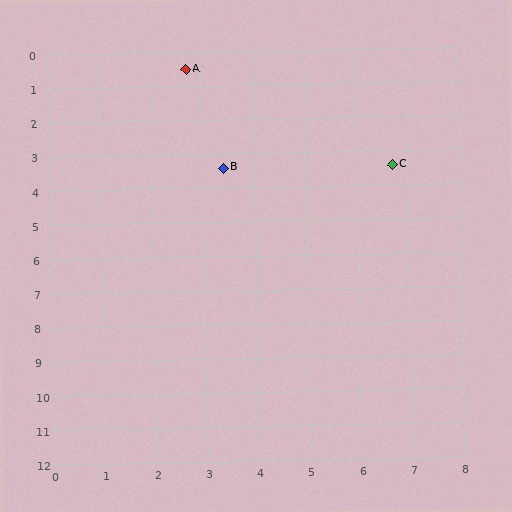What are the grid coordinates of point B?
Point B is at approximately (3.4, 3.4).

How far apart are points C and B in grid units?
Points C and B are about 3.3 grid units apart.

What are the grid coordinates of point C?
Point C is at approximately (6.7, 3.4).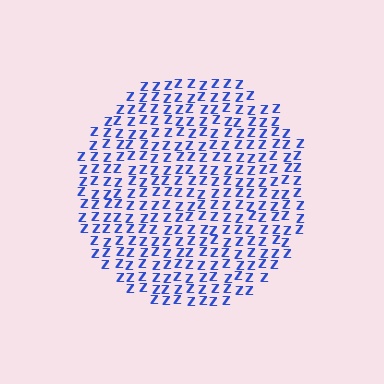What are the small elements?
The small elements are letter Z's.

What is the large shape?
The large shape is a circle.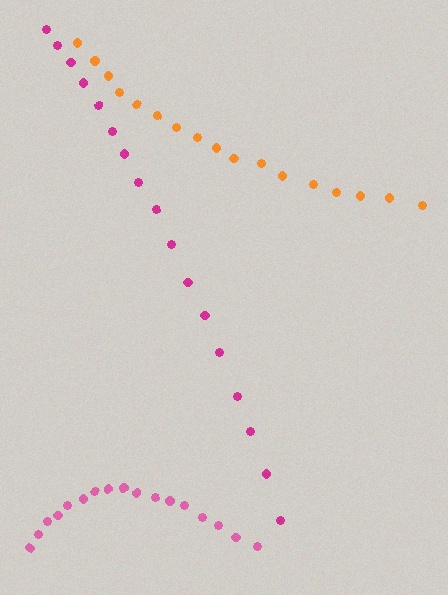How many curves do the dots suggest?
There are 3 distinct paths.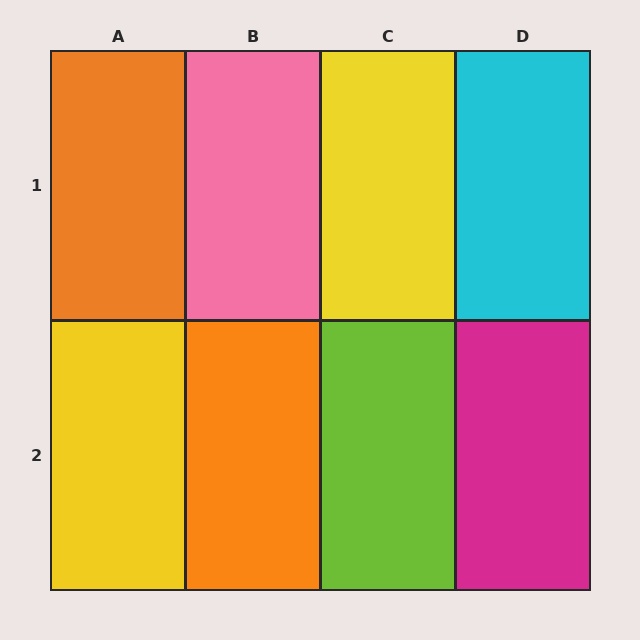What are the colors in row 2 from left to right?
Yellow, orange, lime, magenta.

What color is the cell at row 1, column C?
Yellow.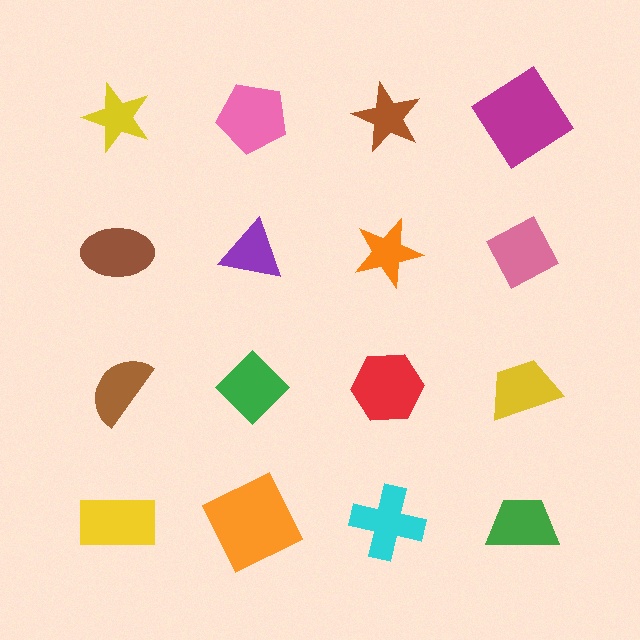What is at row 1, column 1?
A yellow star.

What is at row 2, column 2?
A purple triangle.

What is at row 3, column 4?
A yellow trapezoid.